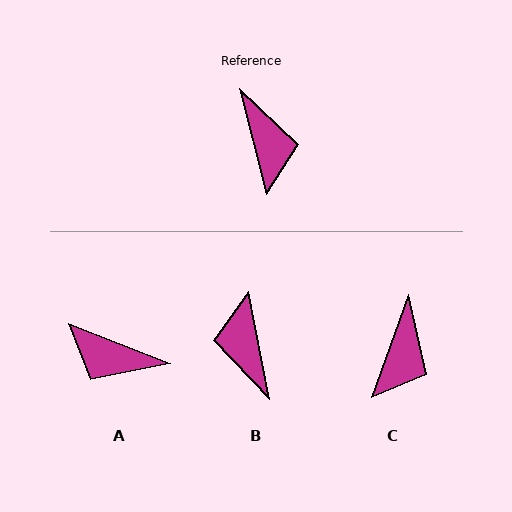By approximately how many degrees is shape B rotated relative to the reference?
Approximately 177 degrees counter-clockwise.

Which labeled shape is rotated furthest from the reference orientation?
B, about 177 degrees away.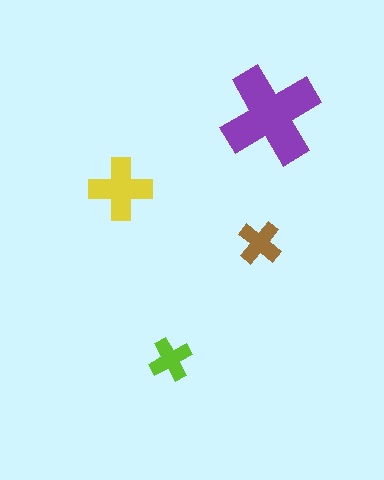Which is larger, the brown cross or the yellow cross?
The yellow one.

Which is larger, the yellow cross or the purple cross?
The purple one.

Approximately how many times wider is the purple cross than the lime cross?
About 2.5 times wider.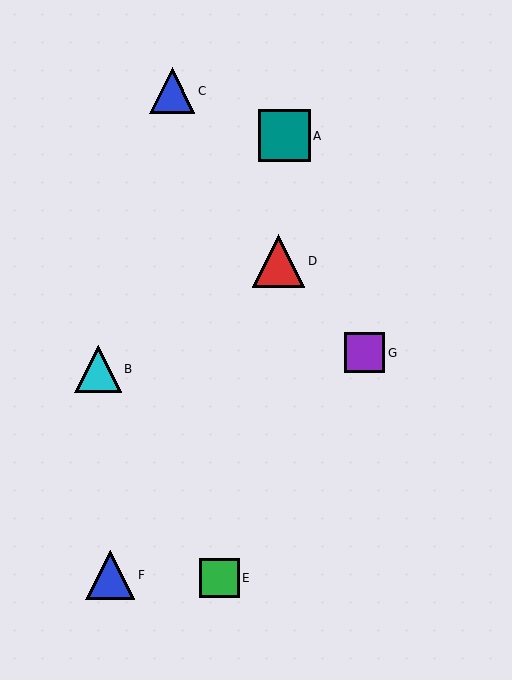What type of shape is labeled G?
Shape G is a purple square.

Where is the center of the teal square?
The center of the teal square is at (284, 136).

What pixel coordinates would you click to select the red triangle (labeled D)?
Click at (279, 261) to select the red triangle D.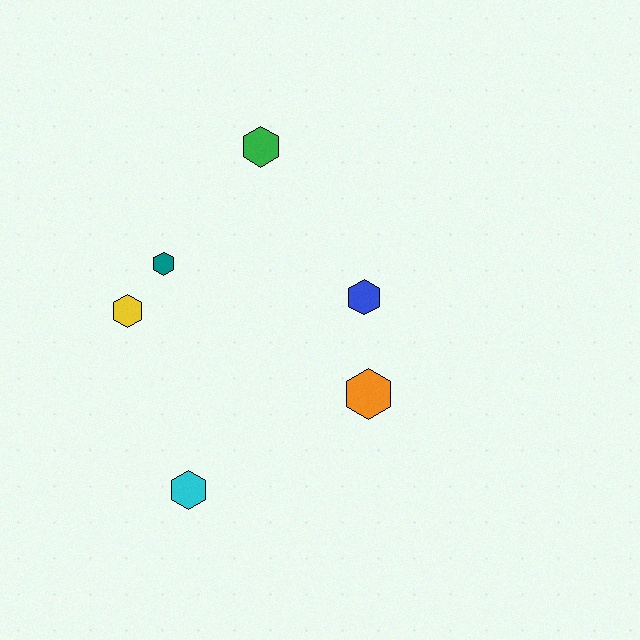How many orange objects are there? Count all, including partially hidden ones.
There is 1 orange object.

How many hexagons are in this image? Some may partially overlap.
There are 6 hexagons.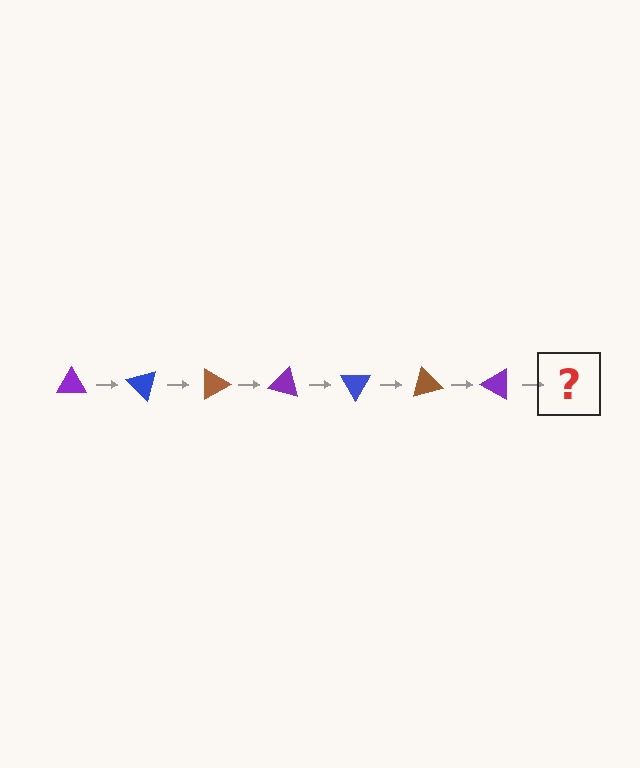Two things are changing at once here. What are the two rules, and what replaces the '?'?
The two rules are that it rotates 45 degrees each step and the color cycles through purple, blue, and brown. The '?' should be a blue triangle, rotated 315 degrees from the start.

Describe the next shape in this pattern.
It should be a blue triangle, rotated 315 degrees from the start.